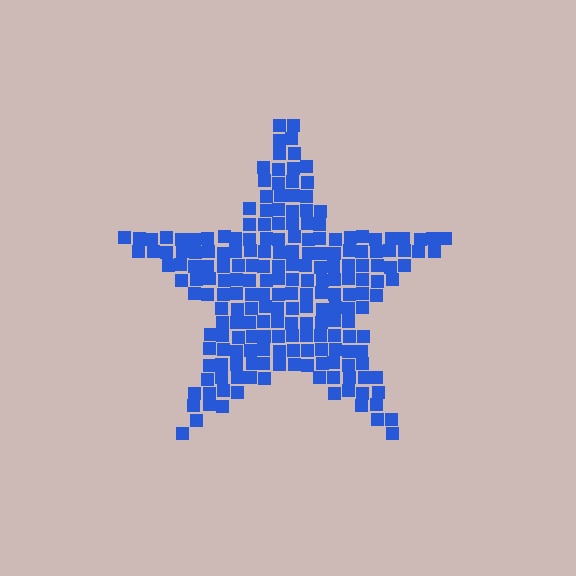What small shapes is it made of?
It is made of small squares.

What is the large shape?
The large shape is a star.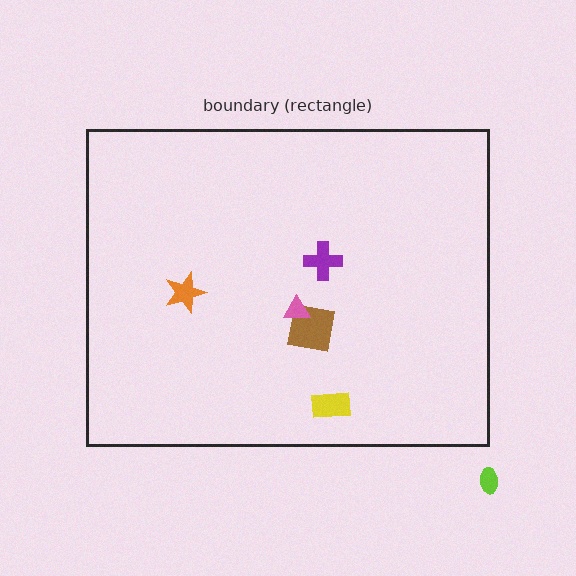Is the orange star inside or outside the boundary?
Inside.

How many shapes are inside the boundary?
5 inside, 1 outside.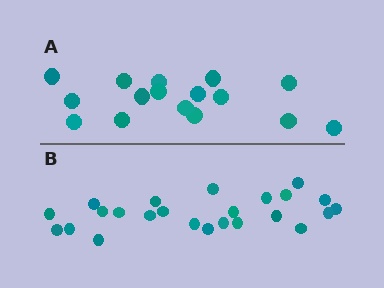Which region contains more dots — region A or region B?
Region B (the bottom region) has more dots.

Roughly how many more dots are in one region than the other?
Region B has roughly 8 or so more dots than region A.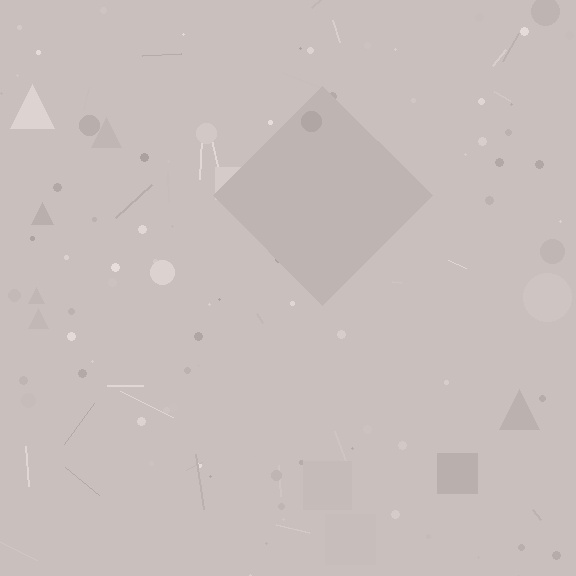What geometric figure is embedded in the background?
A diamond is embedded in the background.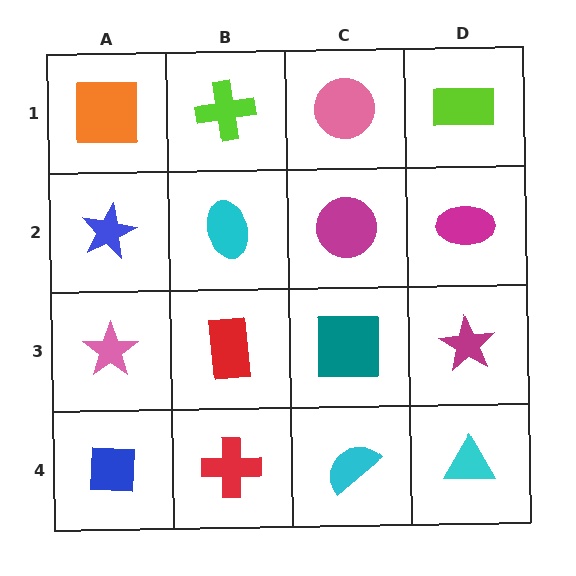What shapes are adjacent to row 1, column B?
A cyan ellipse (row 2, column B), an orange square (row 1, column A), a pink circle (row 1, column C).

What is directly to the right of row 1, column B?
A pink circle.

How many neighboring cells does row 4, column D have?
2.